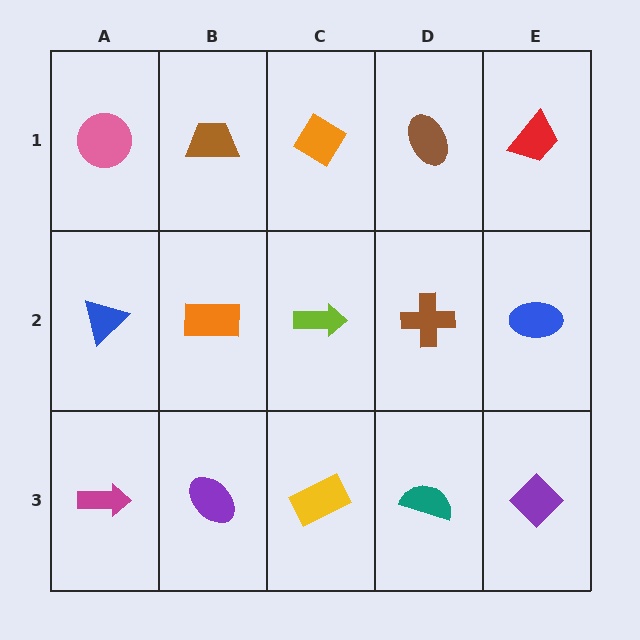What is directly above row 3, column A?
A blue triangle.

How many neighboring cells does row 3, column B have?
3.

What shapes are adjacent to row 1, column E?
A blue ellipse (row 2, column E), a brown ellipse (row 1, column D).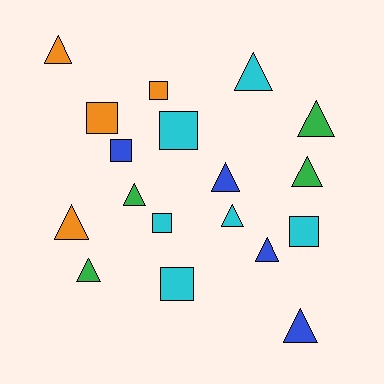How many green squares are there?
There are no green squares.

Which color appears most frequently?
Cyan, with 6 objects.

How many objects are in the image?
There are 18 objects.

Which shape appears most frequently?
Triangle, with 11 objects.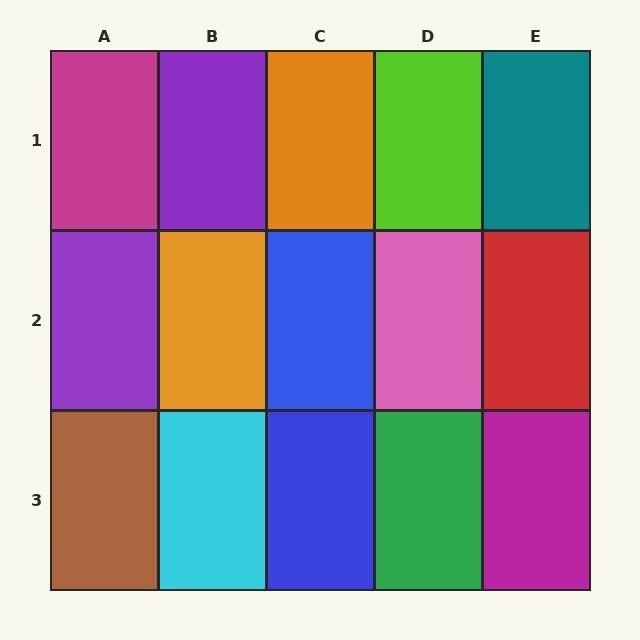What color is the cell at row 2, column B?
Orange.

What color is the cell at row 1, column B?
Purple.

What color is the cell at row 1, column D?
Lime.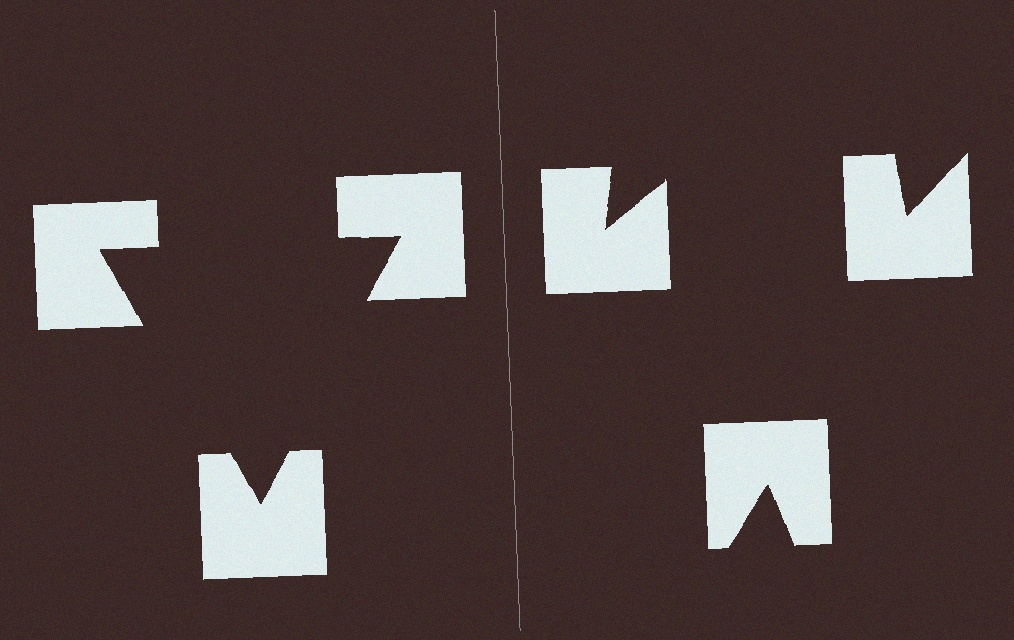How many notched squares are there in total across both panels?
6 — 3 on each side.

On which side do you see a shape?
An illusory triangle appears on the left side. On the right side the wedge cuts are rotated, so no coherent shape forms.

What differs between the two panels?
The notched squares are positioned identically on both sides; only the wedge orientations differ. On the left they align to a triangle; on the right they are misaligned.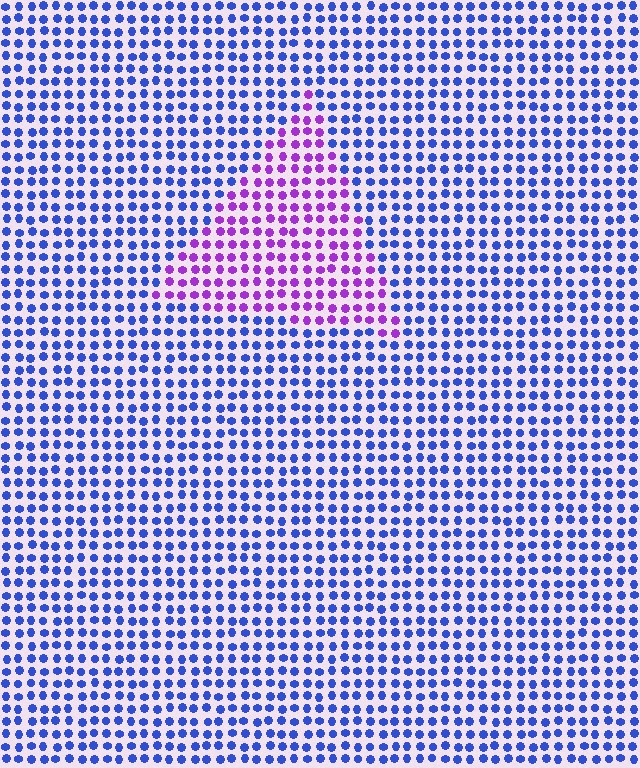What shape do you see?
I see a triangle.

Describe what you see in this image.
The image is filled with small blue elements in a uniform arrangement. A triangle-shaped region is visible where the elements are tinted to a slightly different hue, forming a subtle color boundary.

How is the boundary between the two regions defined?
The boundary is defined purely by a slight shift in hue (about 55 degrees). Spacing, size, and orientation are identical on both sides.